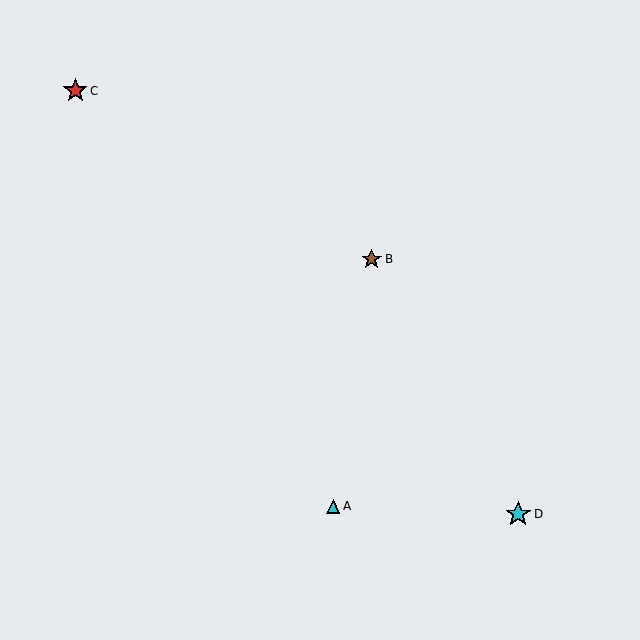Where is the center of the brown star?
The center of the brown star is at (372, 259).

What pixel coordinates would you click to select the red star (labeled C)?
Click at (75, 91) to select the red star C.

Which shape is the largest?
The cyan star (labeled D) is the largest.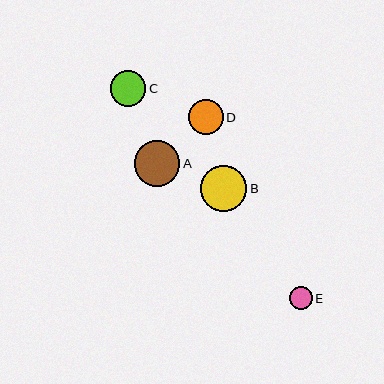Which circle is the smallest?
Circle E is the smallest with a size of approximately 22 pixels.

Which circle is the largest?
Circle B is the largest with a size of approximately 46 pixels.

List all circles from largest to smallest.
From largest to smallest: B, A, C, D, E.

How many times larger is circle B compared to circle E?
Circle B is approximately 2.1 times the size of circle E.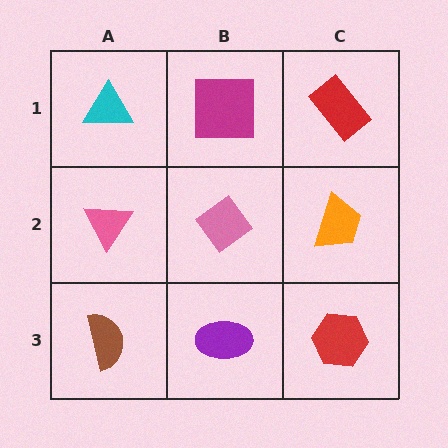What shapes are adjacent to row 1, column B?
A pink diamond (row 2, column B), a cyan triangle (row 1, column A), a red rectangle (row 1, column C).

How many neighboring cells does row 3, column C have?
2.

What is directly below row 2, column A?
A brown semicircle.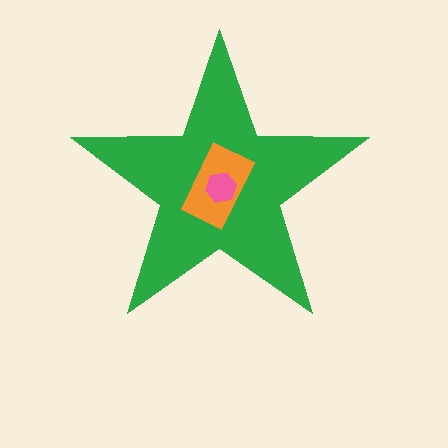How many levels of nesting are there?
3.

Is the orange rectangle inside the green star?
Yes.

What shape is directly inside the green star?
The orange rectangle.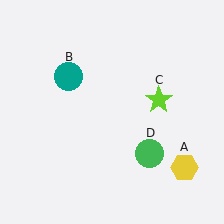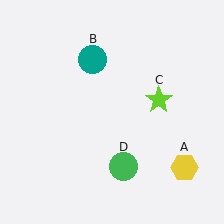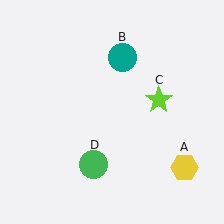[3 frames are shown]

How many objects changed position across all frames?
2 objects changed position: teal circle (object B), green circle (object D).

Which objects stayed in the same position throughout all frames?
Yellow hexagon (object A) and lime star (object C) remained stationary.